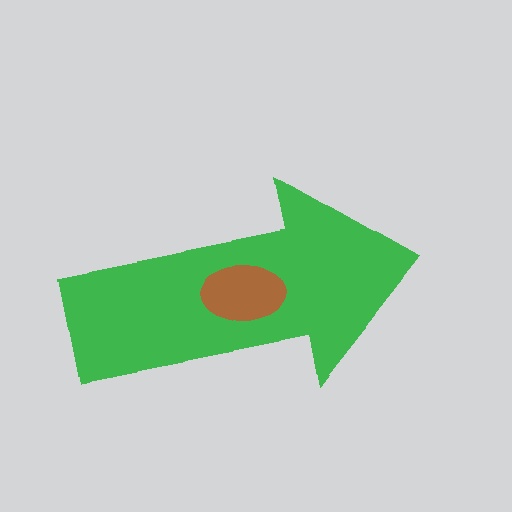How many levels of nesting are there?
2.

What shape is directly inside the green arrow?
The brown ellipse.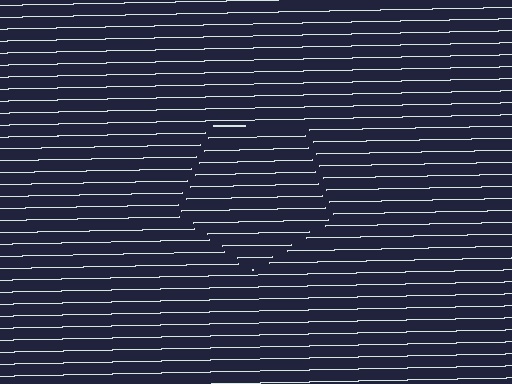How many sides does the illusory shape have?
5 sides — the line-ends trace a pentagon.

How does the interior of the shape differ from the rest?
The interior of the shape contains the same grating, shifted by half a period — the contour is defined by the phase discontinuity where line-ends from the inner and outer gratings abut.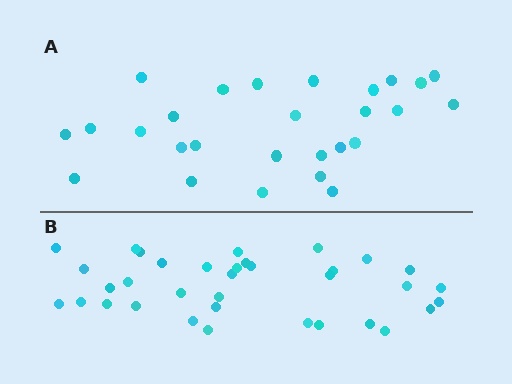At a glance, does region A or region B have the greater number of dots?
Region B (the bottom region) has more dots.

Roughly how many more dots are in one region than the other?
Region B has roughly 8 or so more dots than region A.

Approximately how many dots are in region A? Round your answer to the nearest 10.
About 30 dots. (The exact count is 27, which rounds to 30.)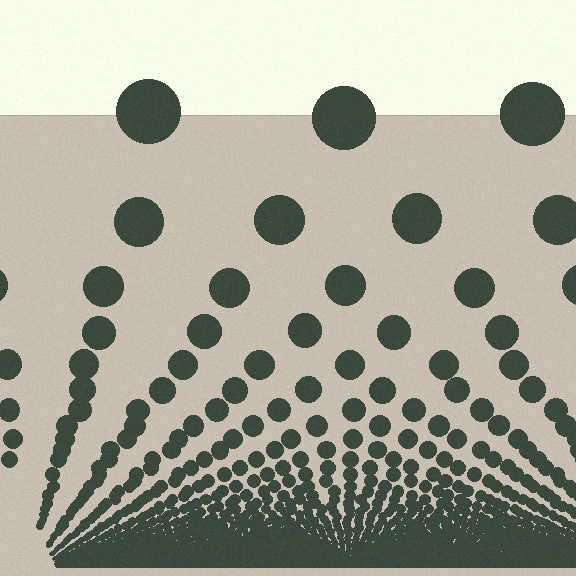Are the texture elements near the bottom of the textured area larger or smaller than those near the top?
Smaller. The gradient is inverted — elements near the bottom are smaller and denser.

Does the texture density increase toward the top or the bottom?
Density increases toward the bottom.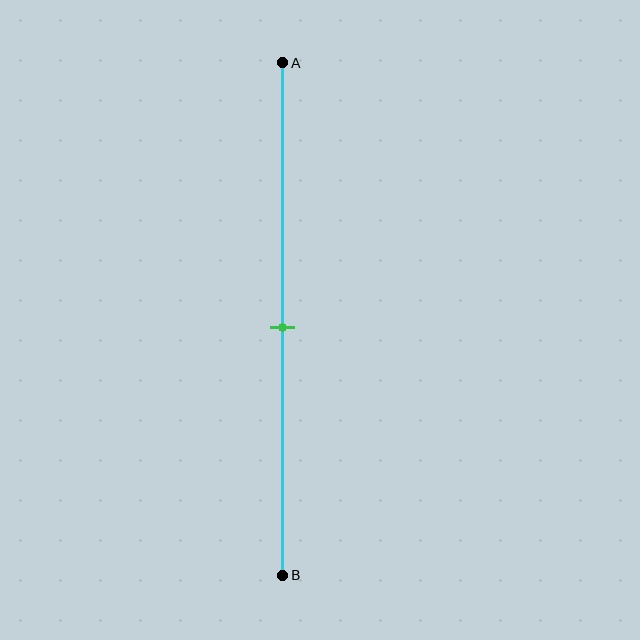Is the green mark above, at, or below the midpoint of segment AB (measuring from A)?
The green mark is approximately at the midpoint of segment AB.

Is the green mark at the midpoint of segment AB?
Yes, the mark is approximately at the midpoint.